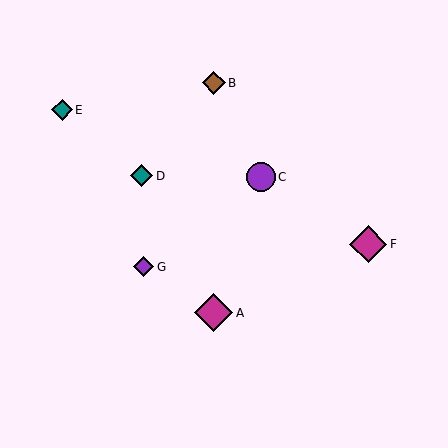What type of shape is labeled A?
Shape A is a magenta diamond.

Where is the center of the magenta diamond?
The center of the magenta diamond is at (368, 244).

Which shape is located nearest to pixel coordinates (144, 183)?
The teal diamond (labeled D) at (142, 176) is nearest to that location.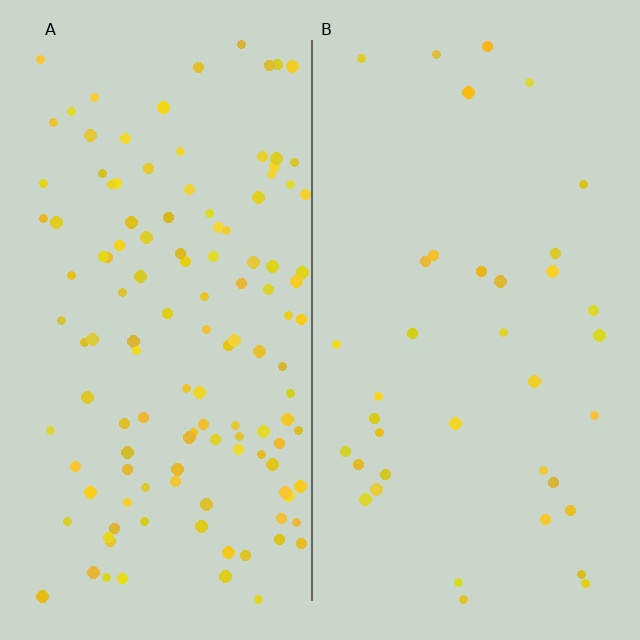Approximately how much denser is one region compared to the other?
Approximately 3.4× — region A over region B.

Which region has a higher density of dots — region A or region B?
A (the left).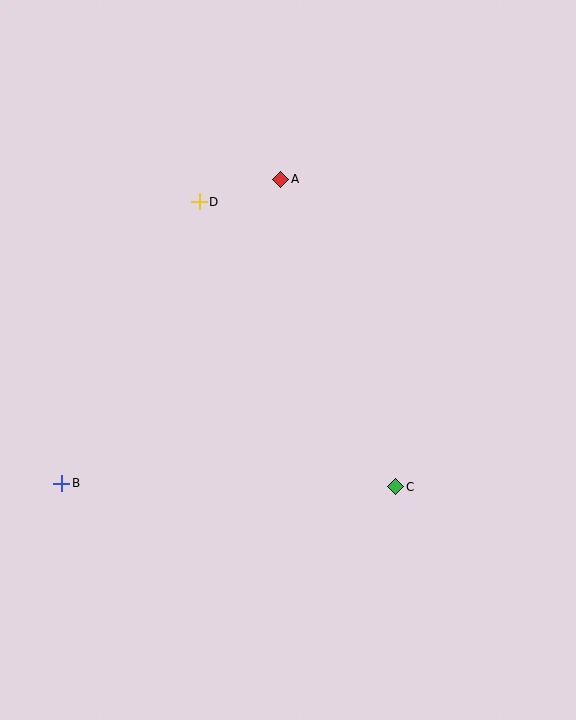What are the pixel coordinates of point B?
Point B is at (62, 483).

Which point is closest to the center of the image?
Point C at (396, 487) is closest to the center.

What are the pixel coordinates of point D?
Point D is at (199, 202).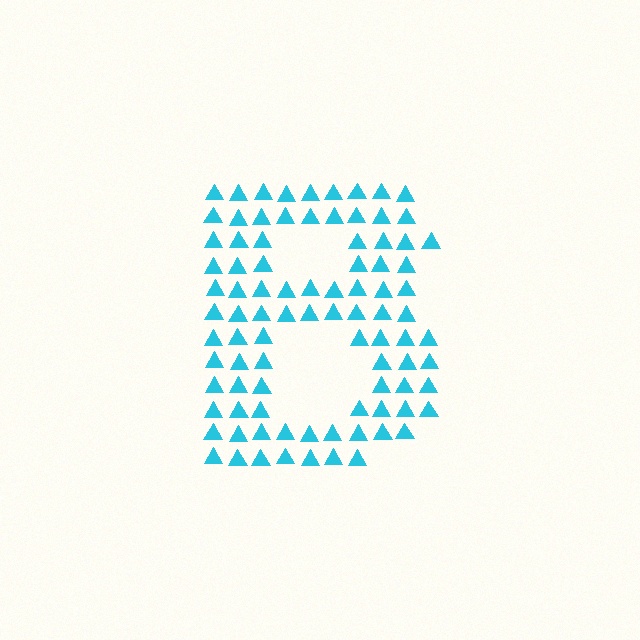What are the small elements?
The small elements are triangles.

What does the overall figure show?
The overall figure shows the letter B.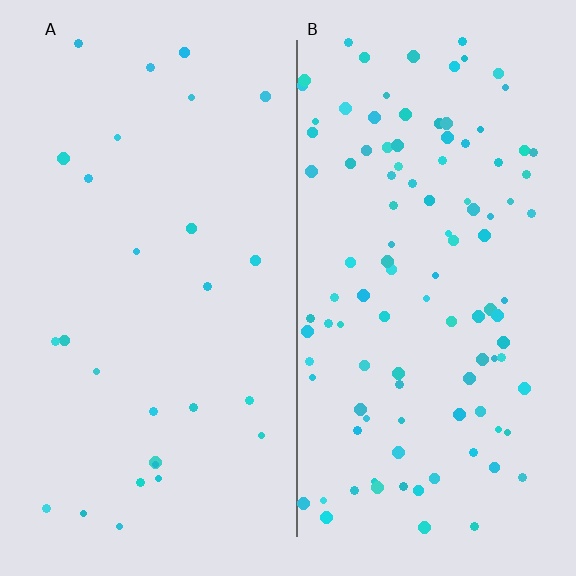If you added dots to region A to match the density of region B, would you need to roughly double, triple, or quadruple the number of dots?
Approximately quadruple.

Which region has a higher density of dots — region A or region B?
B (the right).